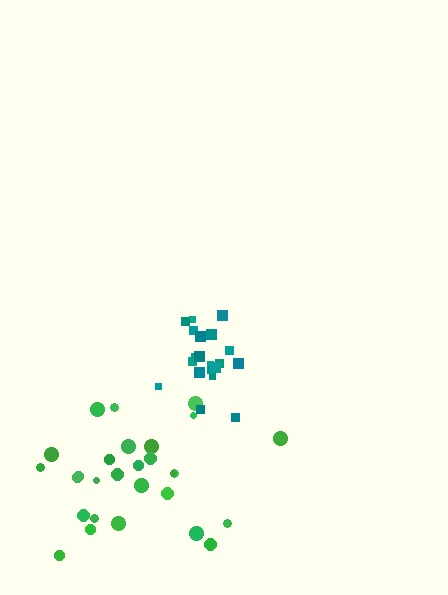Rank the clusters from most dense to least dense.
teal, green.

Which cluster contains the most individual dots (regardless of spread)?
Green (29).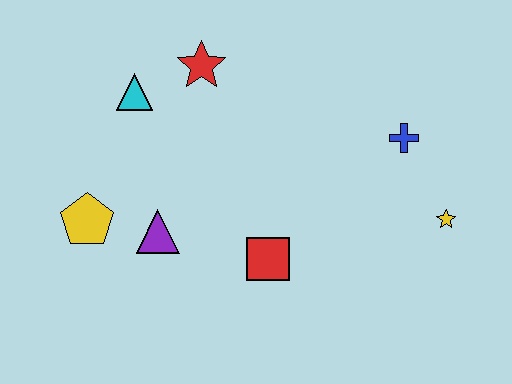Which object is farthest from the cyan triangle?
The yellow star is farthest from the cyan triangle.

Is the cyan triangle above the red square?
Yes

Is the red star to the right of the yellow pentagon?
Yes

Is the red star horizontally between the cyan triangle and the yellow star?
Yes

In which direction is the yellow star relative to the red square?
The yellow star is to the right of the red square.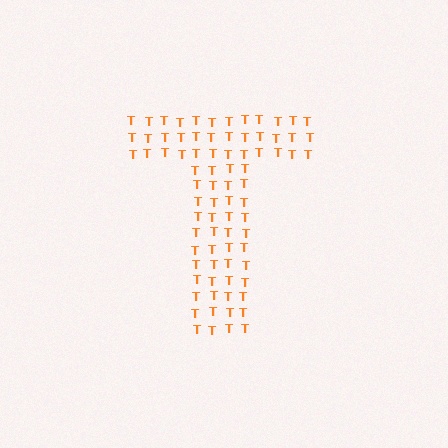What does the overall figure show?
The overall figure shows the letter T.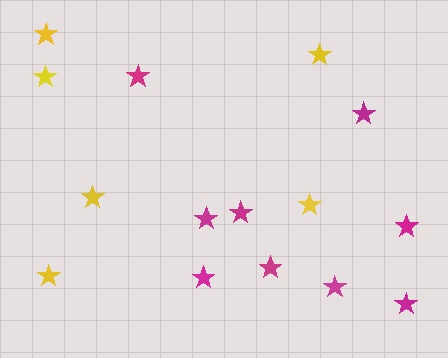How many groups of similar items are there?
There are 2 groups: one group of yellow stars (6) and one group of magenta stars (9).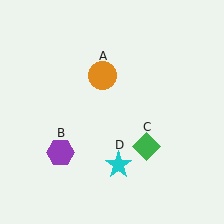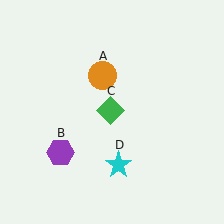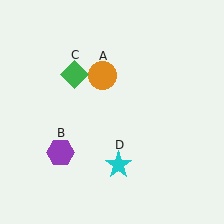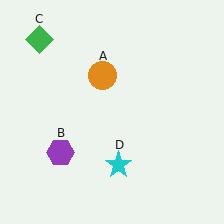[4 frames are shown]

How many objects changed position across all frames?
1 object changed position: green diamond (object C).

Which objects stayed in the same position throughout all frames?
Orange circle (object A) and purple hexagon (object B) and cyan star (object D) remained stationary.